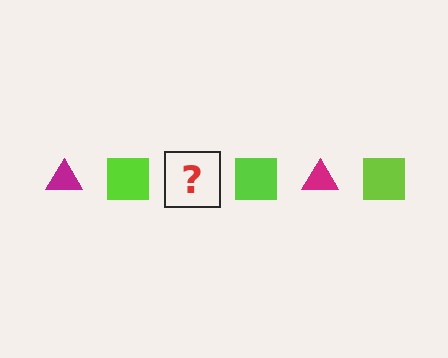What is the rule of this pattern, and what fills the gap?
The rule is that the pattern alternates between magenta triangle and lime square. The gap should be filled with a magenta triangle.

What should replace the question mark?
The question mark should be replaced with a magenta triangle.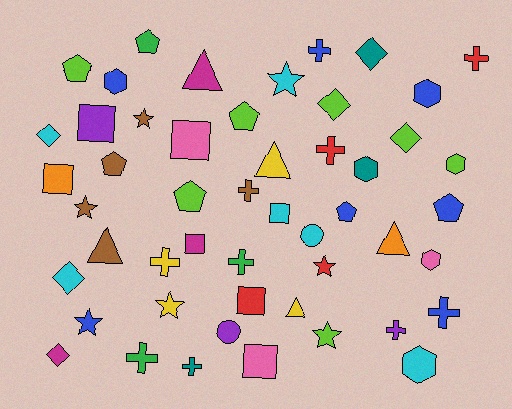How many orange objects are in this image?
There are 2 orange objects.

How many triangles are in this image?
There are 5 triangles.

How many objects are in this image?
There are 50 objects.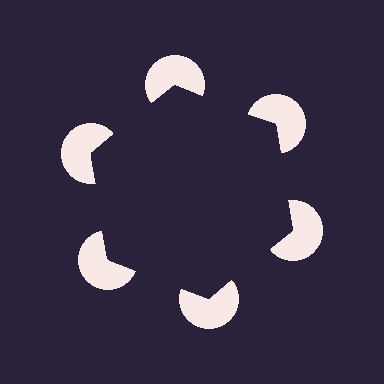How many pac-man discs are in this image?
There are 6 — one at each vertex of the illusory hexagon.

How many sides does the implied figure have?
6 sides.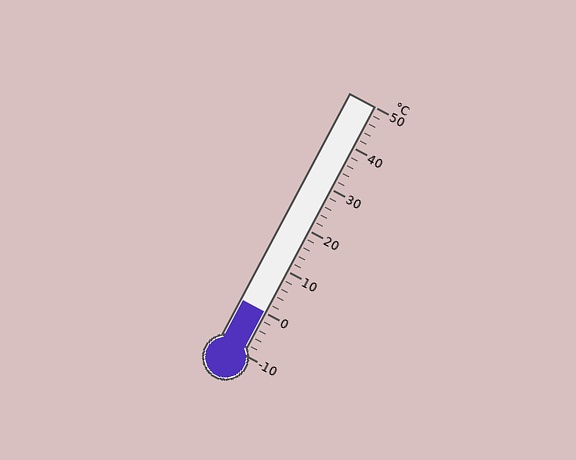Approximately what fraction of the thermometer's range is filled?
The thermometer is filled to approximately 15% of its range.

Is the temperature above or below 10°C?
The temperature is below 10°C.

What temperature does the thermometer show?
The thermometer shows approximately 0°C.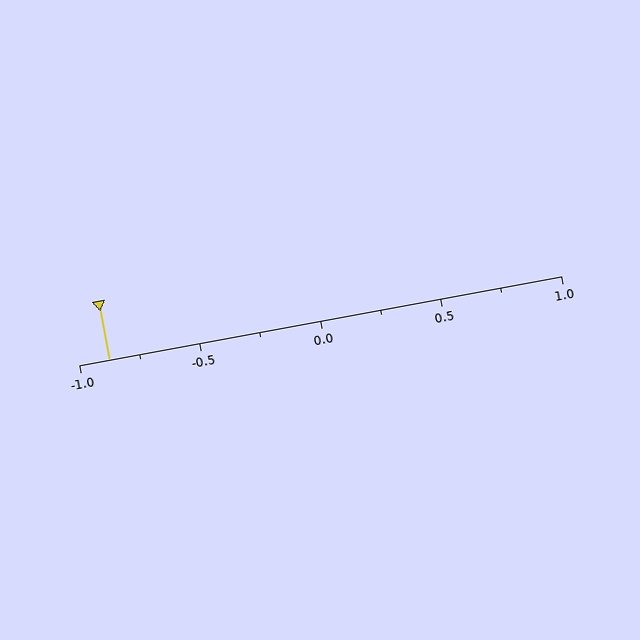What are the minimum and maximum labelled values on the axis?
The axis runs from -1.0 to 1.0.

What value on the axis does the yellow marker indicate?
The marker indicates approximately -0.88.